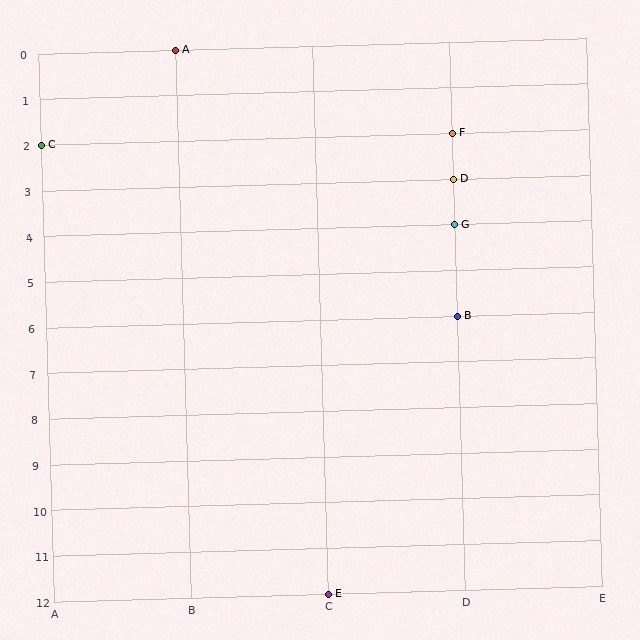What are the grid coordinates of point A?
Point A is at grid coordinates (B, 0).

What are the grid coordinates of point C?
Point C is at grid coordinates (A, 2).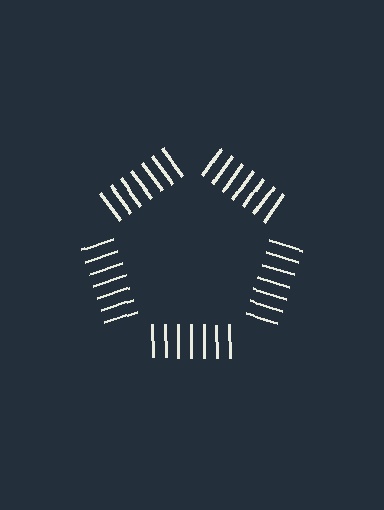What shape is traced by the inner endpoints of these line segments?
An illusory pentagon — the line segments terminate on its edges but no continuous stroke is drawn.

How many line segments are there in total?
35 — 7 along each of the 5 edges.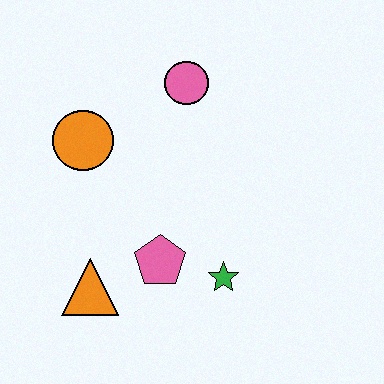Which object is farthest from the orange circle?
The green star is farthest from the orange circle.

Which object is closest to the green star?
The pink pentagon is closest to the green star.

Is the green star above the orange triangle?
Yes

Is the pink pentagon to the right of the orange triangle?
Yes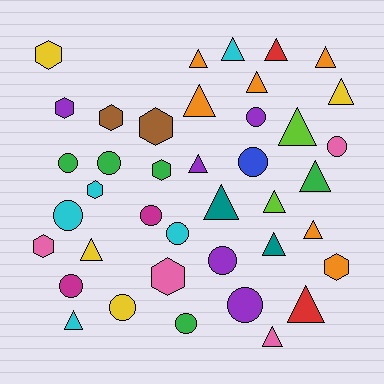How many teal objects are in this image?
There are 2 teal objects.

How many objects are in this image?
There are 40 objects.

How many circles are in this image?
There are 13 circles.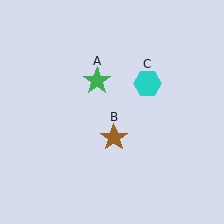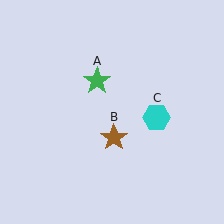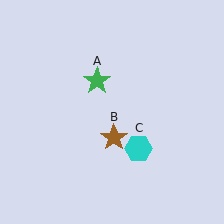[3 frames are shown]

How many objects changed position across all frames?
1 object changed position: cyan hexagon (object C).